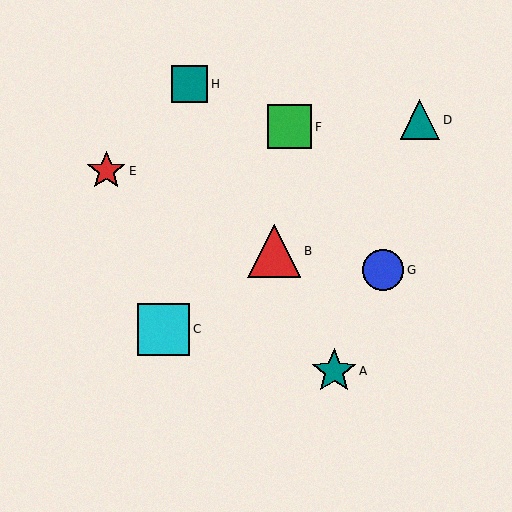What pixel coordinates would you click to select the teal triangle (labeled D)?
Click at (420, 120) to select the teal triangle D.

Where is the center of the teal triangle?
The center of the teal triangle is at (420, 120).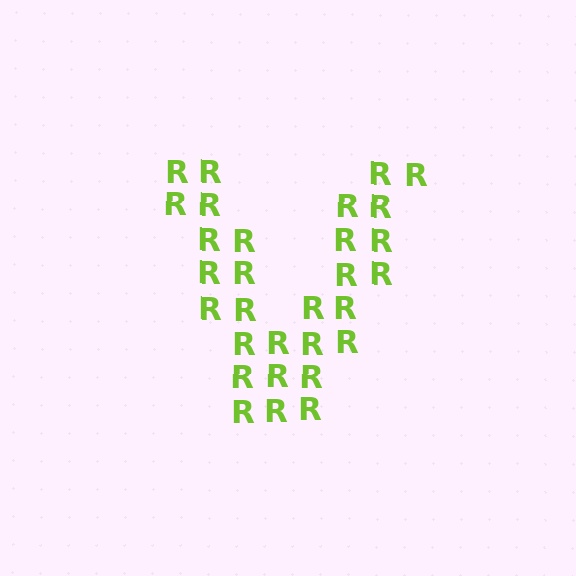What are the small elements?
The small elements are letter R's.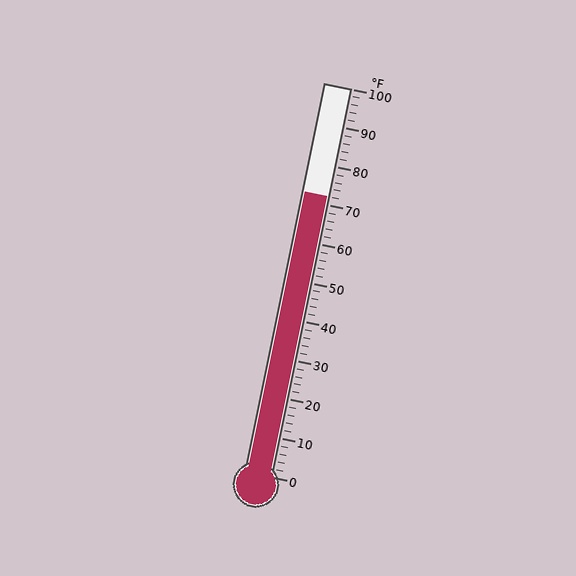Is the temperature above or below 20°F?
The temperature is above 20°F.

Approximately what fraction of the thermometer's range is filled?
The thermometer is filled to approximately 70% of its range.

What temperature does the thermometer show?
The thermometer shows approximately 72°F.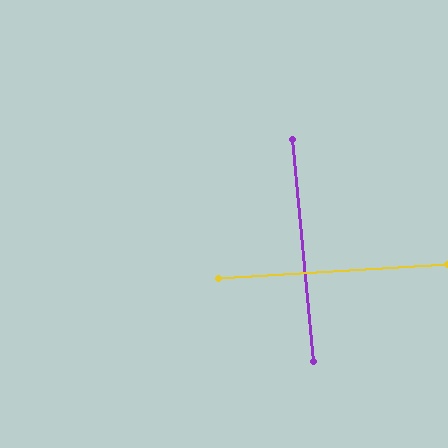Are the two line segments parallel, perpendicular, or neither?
Perpendicular — they meet at approximately 88°.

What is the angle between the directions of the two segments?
Approximately 88 degrees.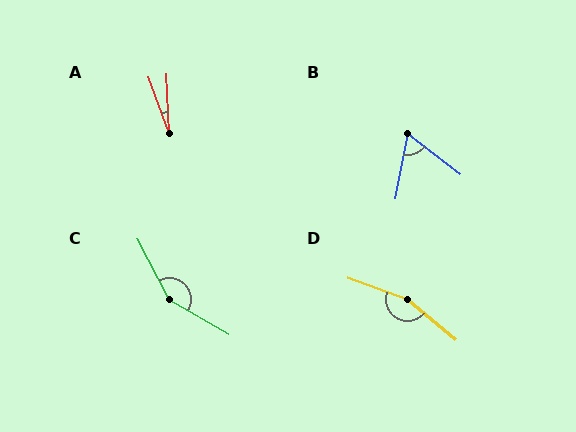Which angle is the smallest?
A, at approximately 17 degrees.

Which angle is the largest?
D, at approximately 160 degrees.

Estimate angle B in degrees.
Approximately 63 degrees.